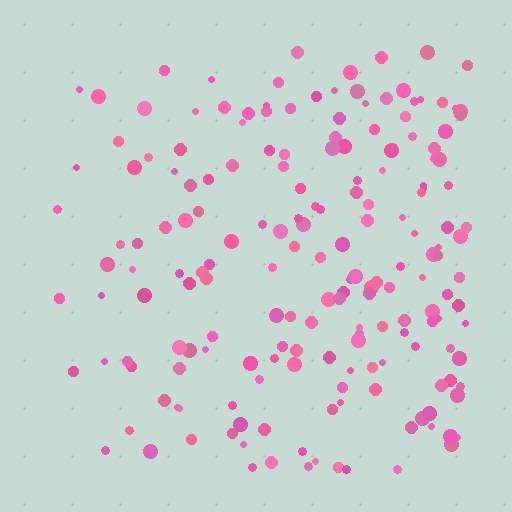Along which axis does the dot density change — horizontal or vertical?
Horizontal.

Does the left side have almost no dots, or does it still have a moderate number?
Still a moderate number, just noticeably fewer than the right.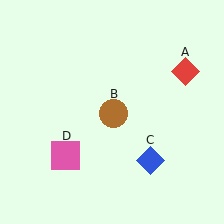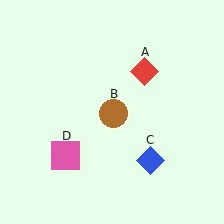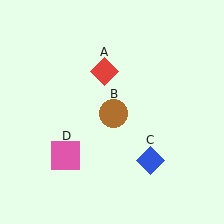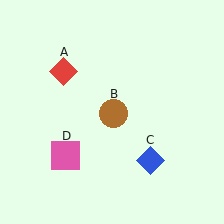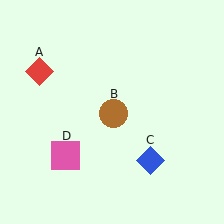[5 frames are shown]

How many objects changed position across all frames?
1 object changed position: red diamond (object A).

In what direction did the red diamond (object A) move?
The red diamond (object A) moved left.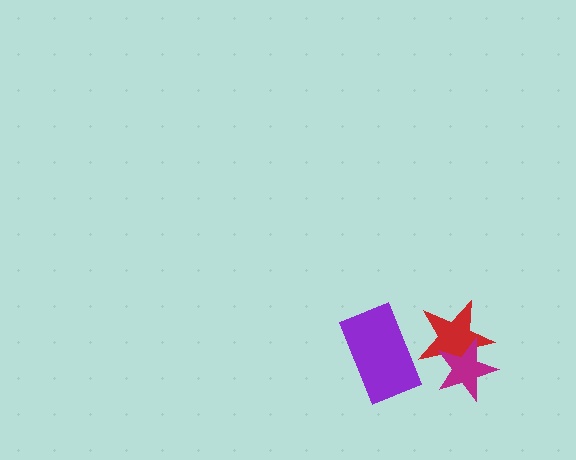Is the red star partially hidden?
Yes, it is partially covered by another shape.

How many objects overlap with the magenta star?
1 object overlaps with the magenta star.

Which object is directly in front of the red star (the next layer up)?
The magenta star is directly in front of the red star.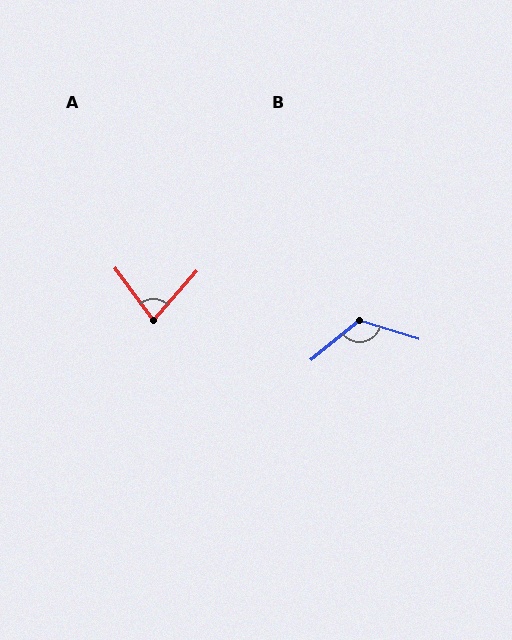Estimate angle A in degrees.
Approximately 77 degrees.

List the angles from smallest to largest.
A (77°), B (124°).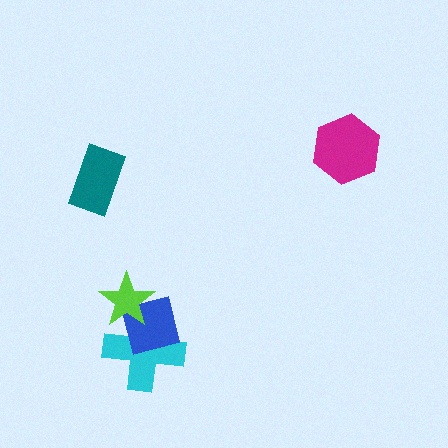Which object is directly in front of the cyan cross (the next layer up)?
The blue square is directly in front of the cyan cross.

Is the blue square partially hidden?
Yes, it is partially covered by another shape.